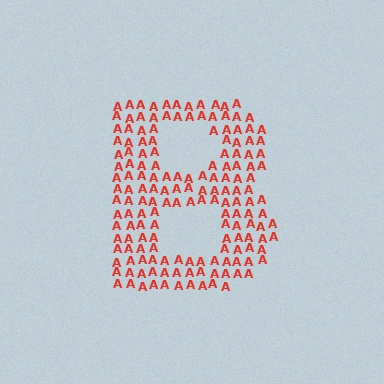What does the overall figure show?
The overall figure shows the letter B.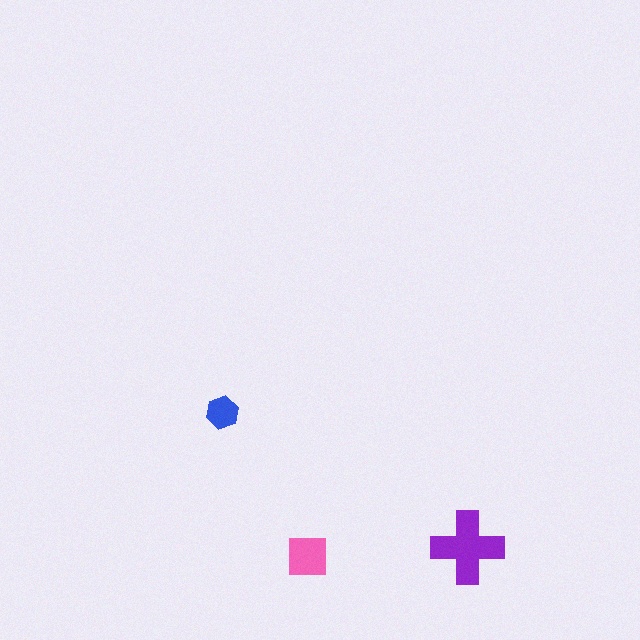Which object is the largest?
The purple cross.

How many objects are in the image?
There are 3 objects in the image.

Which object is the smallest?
The blue hexagon.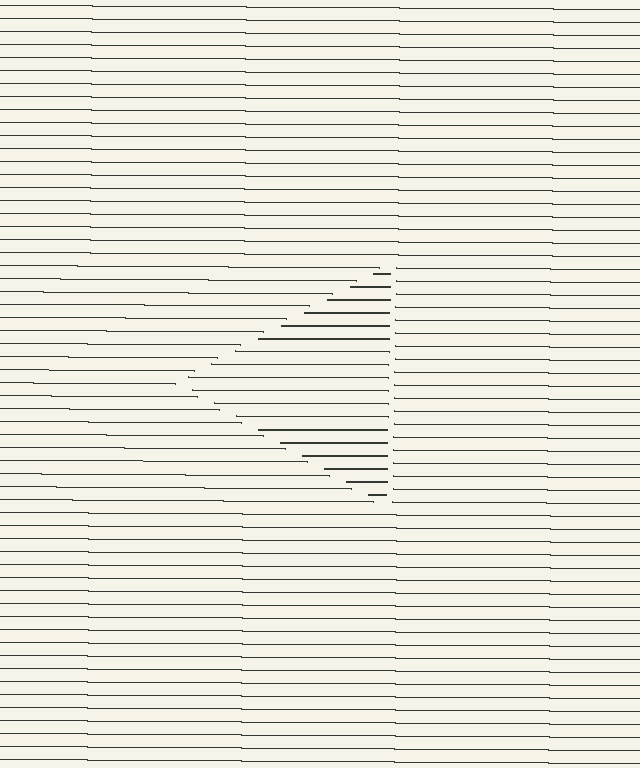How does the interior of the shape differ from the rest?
The interior of the shape contains the same grating, shifted by half a period — the contour is defined by the phase discontinuity where line-ends from the inner and outer gratings abut.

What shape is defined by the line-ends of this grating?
An illusory triangle. The interior of the shape contains the same grating, shifted by half a period — the contour is defined by the phase discontinuity where line-ends from the inner and outer gratings abut.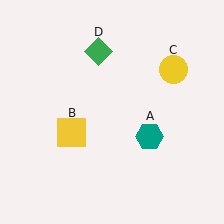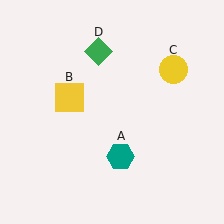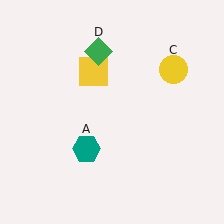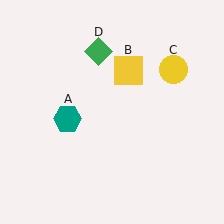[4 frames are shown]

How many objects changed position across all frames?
2 objects changed position: teal hexagon (object A), yellow square (object B).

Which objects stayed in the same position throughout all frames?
Yellow circle (object C) and green diamond (object D) remained stationary.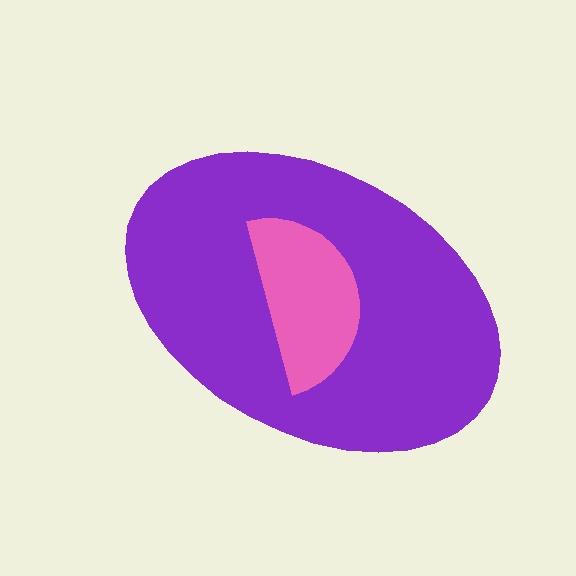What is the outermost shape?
The purple ellipse.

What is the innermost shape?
The pink semicircle.